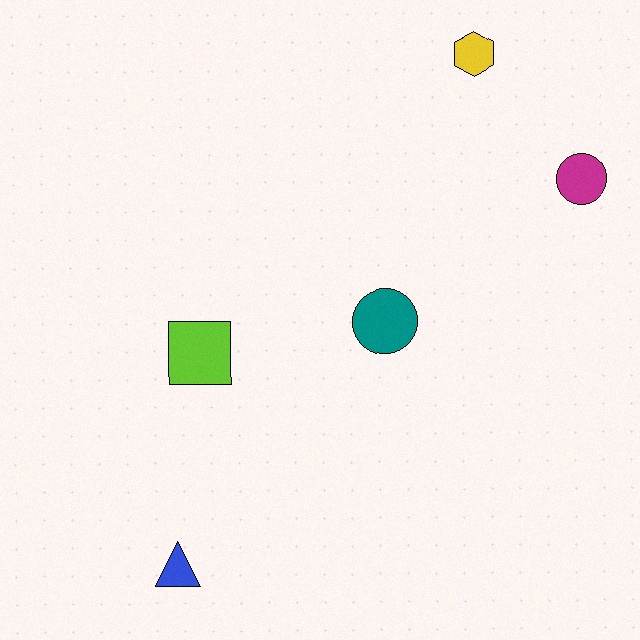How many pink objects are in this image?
There are no pink objects.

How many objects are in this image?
There are 5 objects.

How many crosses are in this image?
There are no crosses.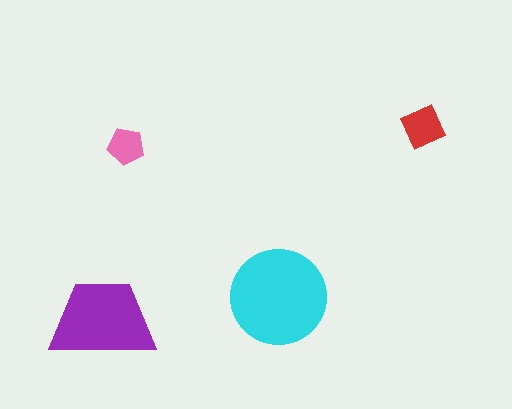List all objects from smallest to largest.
The pink pentagon, the red diamond, the purple trapezoid, the cyan circle.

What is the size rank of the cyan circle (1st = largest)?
1st.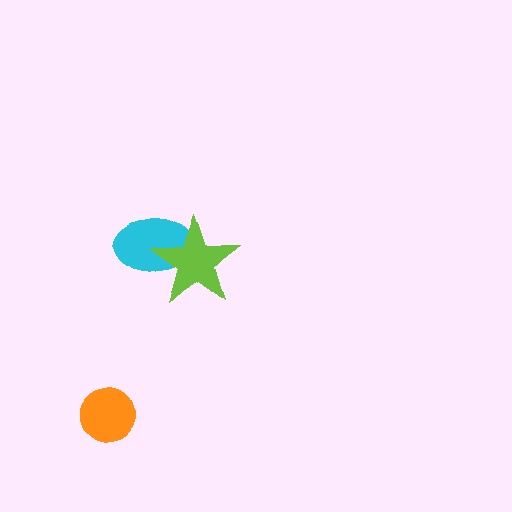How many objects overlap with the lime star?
1 object overlaps with the lime star.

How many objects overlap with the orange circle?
0 objects overlap with the orange circle.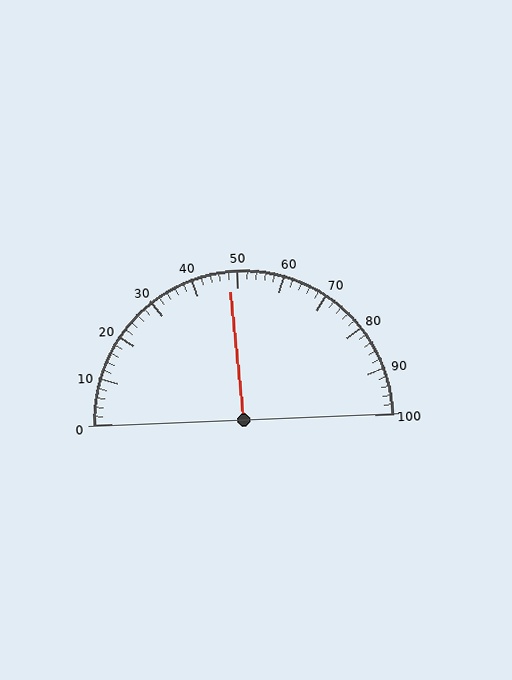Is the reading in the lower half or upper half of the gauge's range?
The reading is in the lower half of the range (0 to 100).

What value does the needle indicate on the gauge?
The needle indicates approximately 48.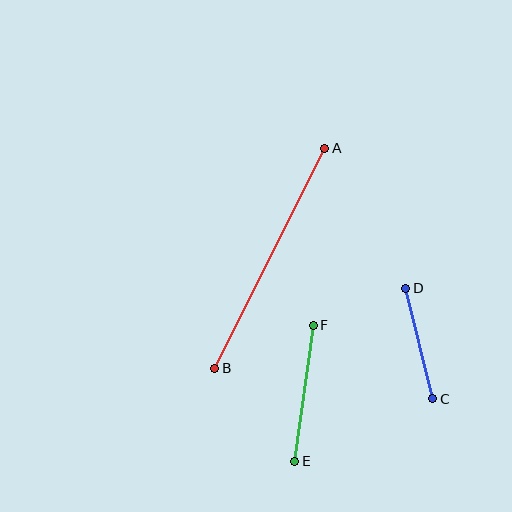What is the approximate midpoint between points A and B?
The midpoint is at approximately (270, 258) pixels.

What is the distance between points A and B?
The distance is approximately 246 pixels.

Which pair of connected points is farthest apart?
Points A and B are farthest apart.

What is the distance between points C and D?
The distance is approximately 114 pixels.